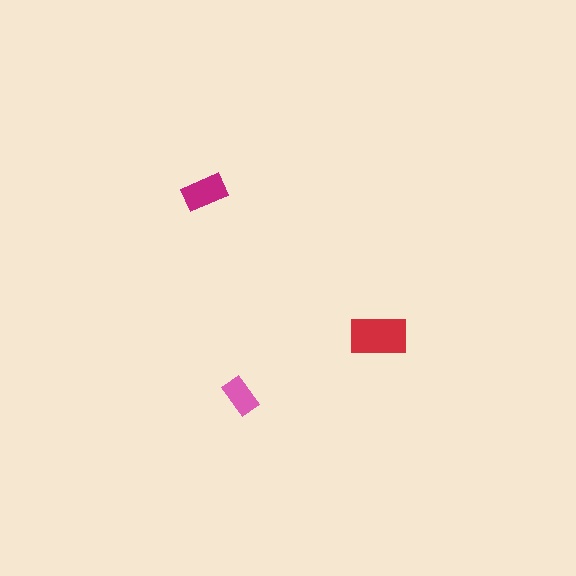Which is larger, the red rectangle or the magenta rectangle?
The red one.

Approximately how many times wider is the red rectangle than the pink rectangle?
About 1.5 times wider.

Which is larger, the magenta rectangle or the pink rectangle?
The magenta one.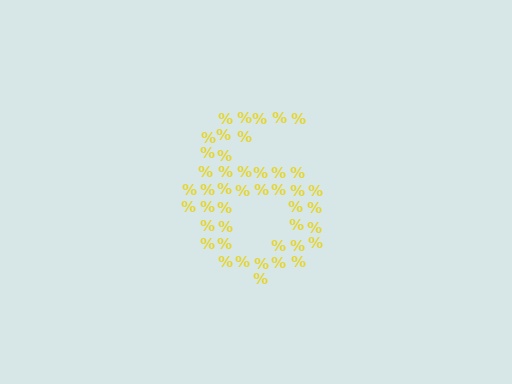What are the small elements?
The small elements are percent signs.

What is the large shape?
The large shape is the digit 6.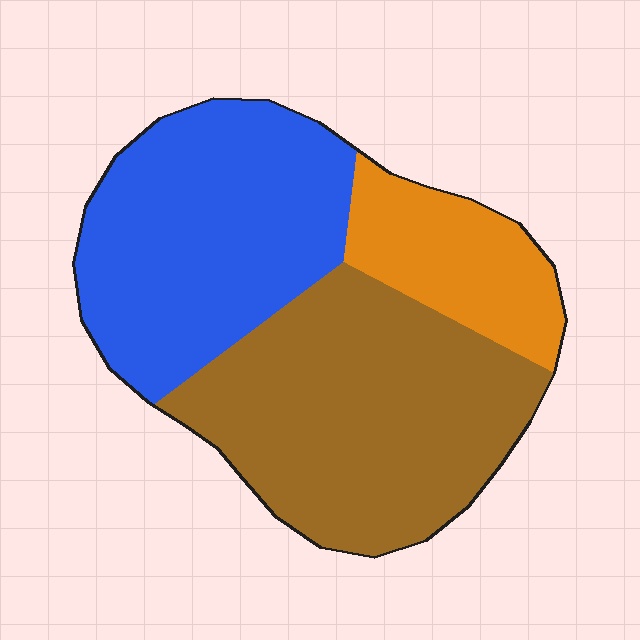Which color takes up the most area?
Brown, at roughly 45%.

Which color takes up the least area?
Orange, at roughly 15%.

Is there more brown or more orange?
Brown.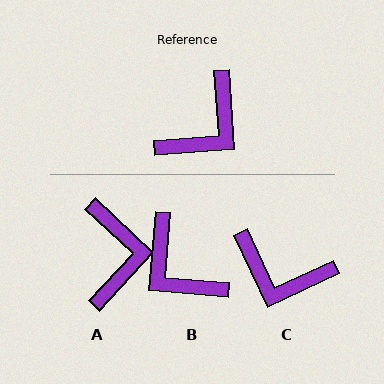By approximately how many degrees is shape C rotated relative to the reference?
Approximately 69 degrees clockwise.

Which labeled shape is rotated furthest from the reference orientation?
B, about 99 degrees away.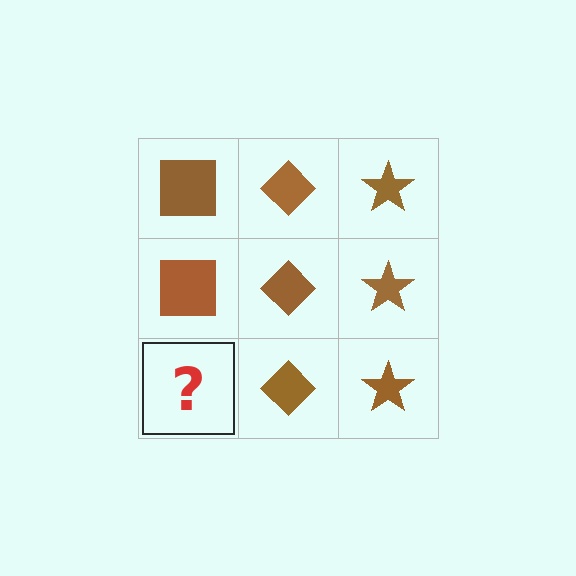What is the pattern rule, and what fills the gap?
The rule is that each column has a consistent shape. The gap should be filled with a brown square.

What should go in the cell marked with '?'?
The missing cell should contain a brown square.